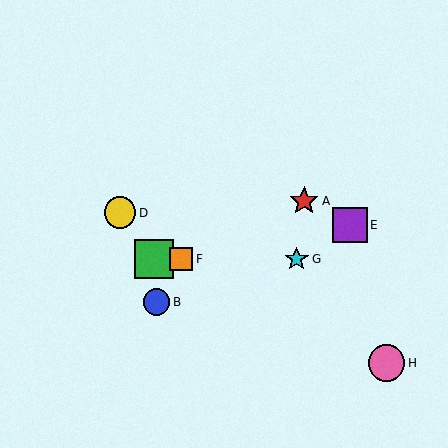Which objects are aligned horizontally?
Objects C, F, G are aligned horizontally.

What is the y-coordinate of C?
Object C is at y≈259.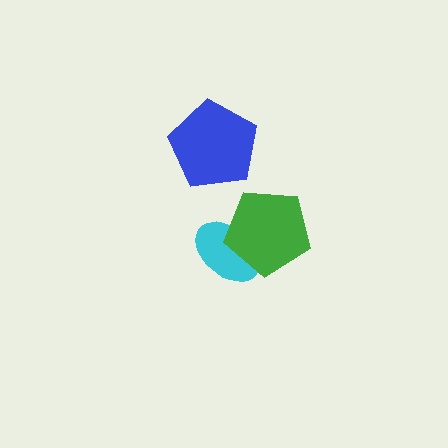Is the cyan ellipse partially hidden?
Yes, it is partially covered by another shape.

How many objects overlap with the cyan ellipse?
1 object overlaps with the cyan ellipse.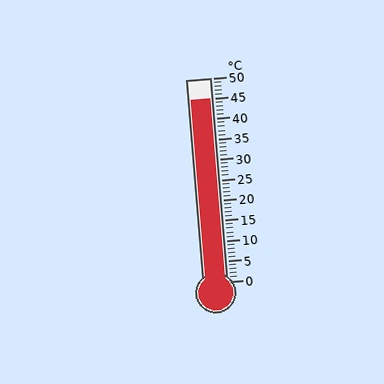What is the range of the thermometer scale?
The thermometer scale ranges from 0°C to 50°C.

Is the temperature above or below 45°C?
The temperature is at 45°C.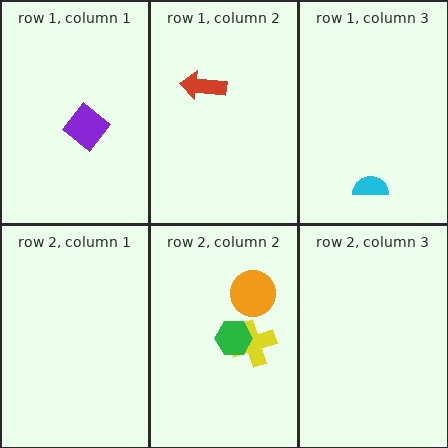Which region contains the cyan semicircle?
The row 1, column 3 region.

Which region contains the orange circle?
The row 2, column 2 region.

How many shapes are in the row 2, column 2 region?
3.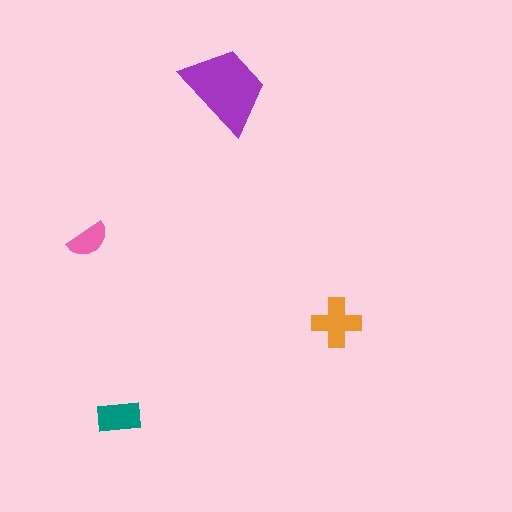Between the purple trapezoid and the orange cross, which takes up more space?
The purple trapezoid.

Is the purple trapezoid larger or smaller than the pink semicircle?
Larger.